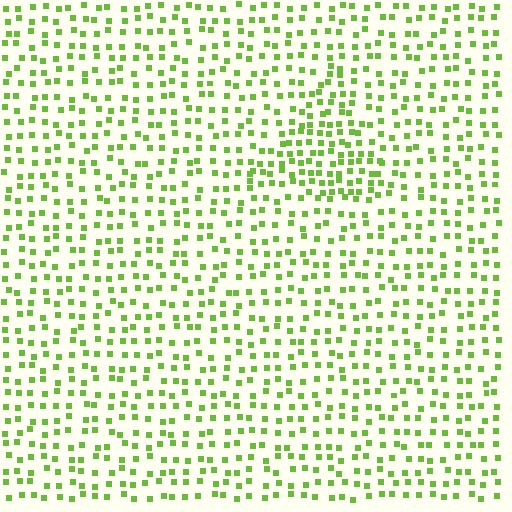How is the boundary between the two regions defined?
The boundary is defined by a change in element density (approximately 1.7x ratio). All elements are the same color, size, and shape.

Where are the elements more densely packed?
The elements are more densely packed inside the triangle boundary.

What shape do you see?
I see a triangle.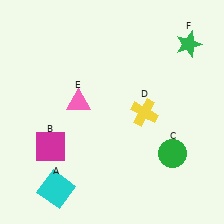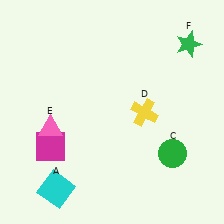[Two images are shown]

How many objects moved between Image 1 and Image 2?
1 object moved between the two images.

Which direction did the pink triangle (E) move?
The pink triangle (E) moved left.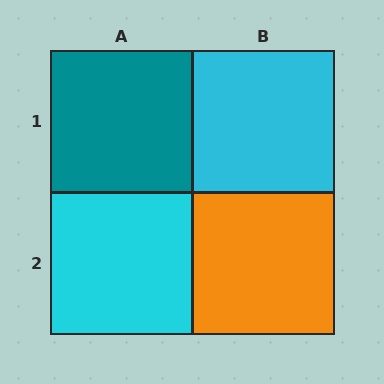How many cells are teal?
1 cell is teal.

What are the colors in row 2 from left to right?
Cyan, orange.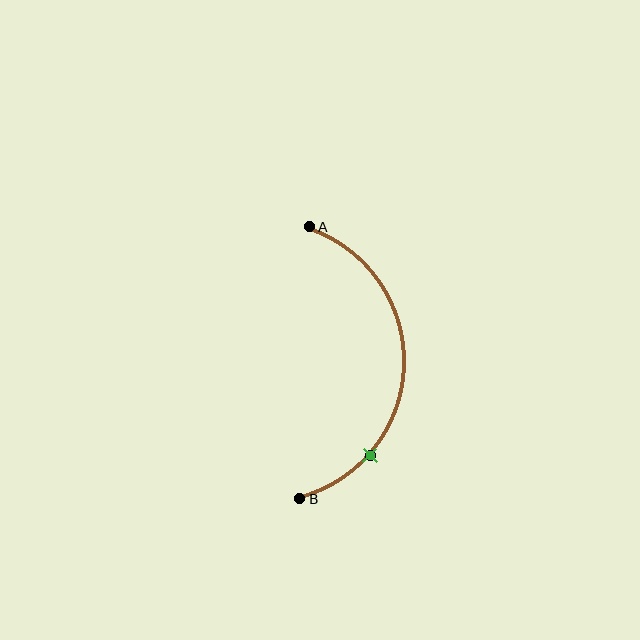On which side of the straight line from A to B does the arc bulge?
The arc bulges to the right of the straight line connecting A and B.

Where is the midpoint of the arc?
The arc midpoint is the point on the curve farthest from the straight line joining A and B. It sits to the right of that line.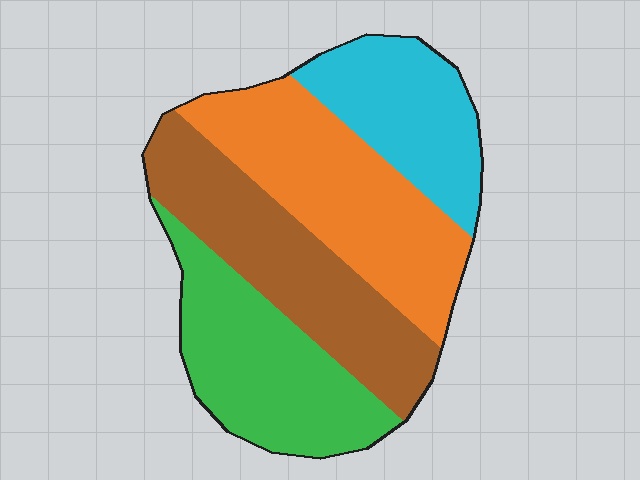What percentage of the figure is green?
Green covers 25% of the figure.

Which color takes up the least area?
Cyan, at roughly 20%.